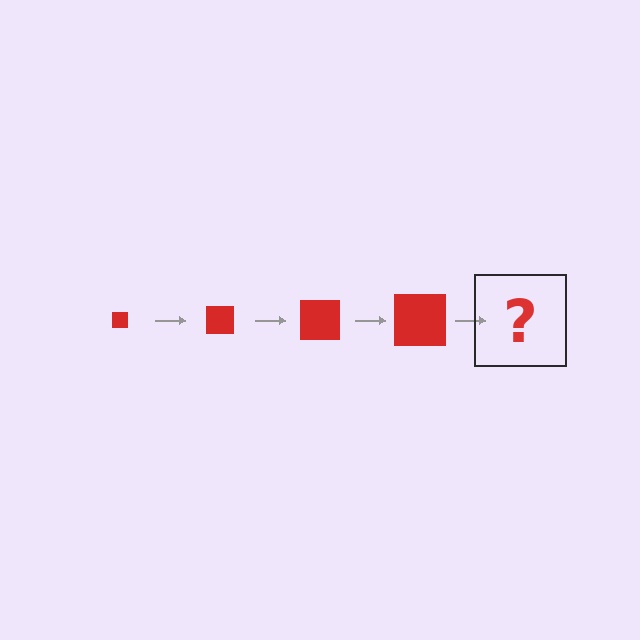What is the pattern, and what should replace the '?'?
The pattern is that the square gets progressively larger each step. The '?' should be a red square, larger than the previous one.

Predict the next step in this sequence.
The next step is a red square, larger than the previous one.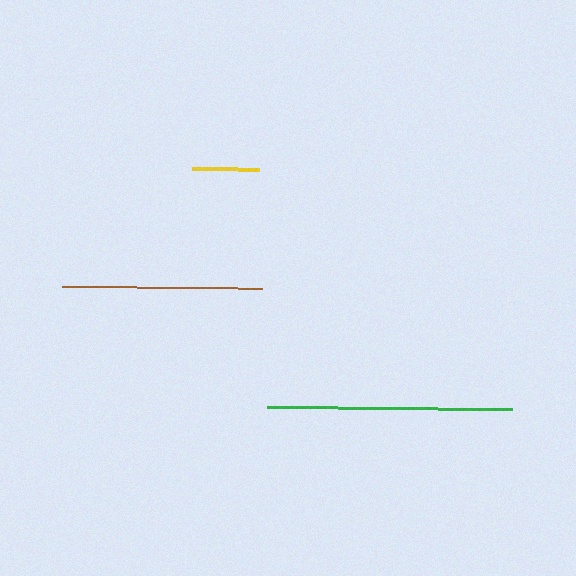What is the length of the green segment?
The green segment is approximately 245 pixels long.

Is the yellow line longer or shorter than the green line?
The green line is longer than the yellow line.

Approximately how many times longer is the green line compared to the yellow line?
The green line is approximately 3.7 times the length of the yellow line.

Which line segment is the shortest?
The yellow line is the shortest at approximately 67 pixels.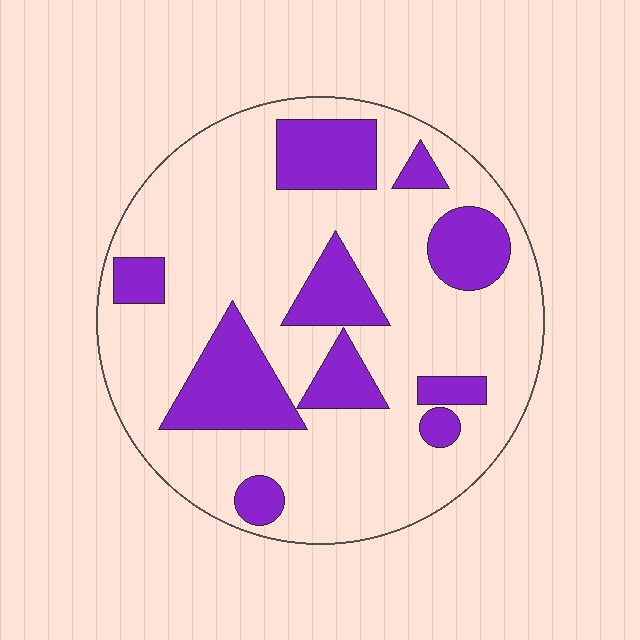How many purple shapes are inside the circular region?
10.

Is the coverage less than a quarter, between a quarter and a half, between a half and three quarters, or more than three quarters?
Between a quarter and a half.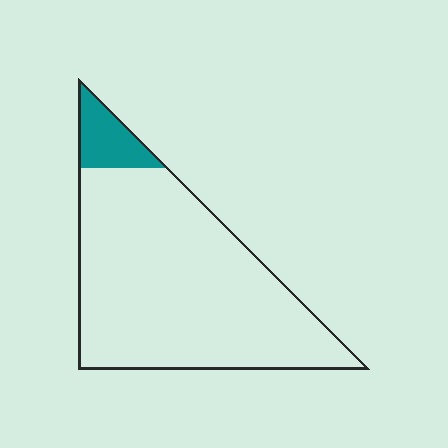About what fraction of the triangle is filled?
About one tenth (1/10).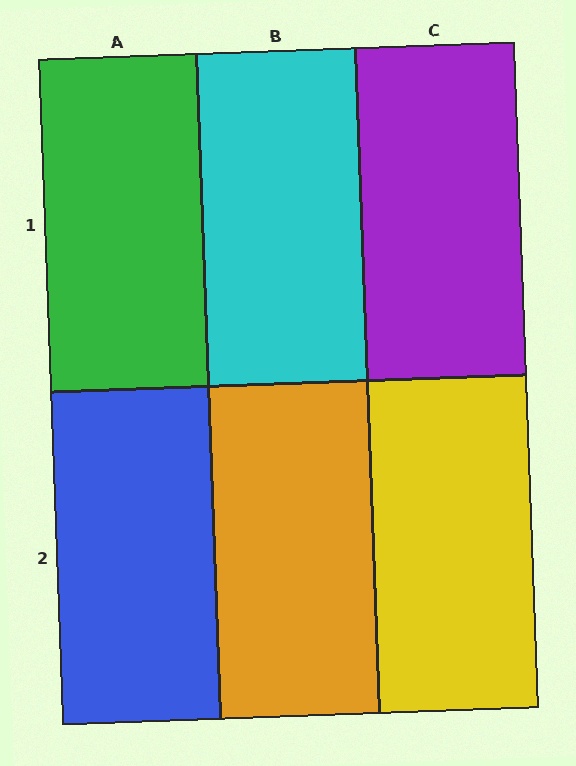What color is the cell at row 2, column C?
Yellow.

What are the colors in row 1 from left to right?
Green, cyan, purple.